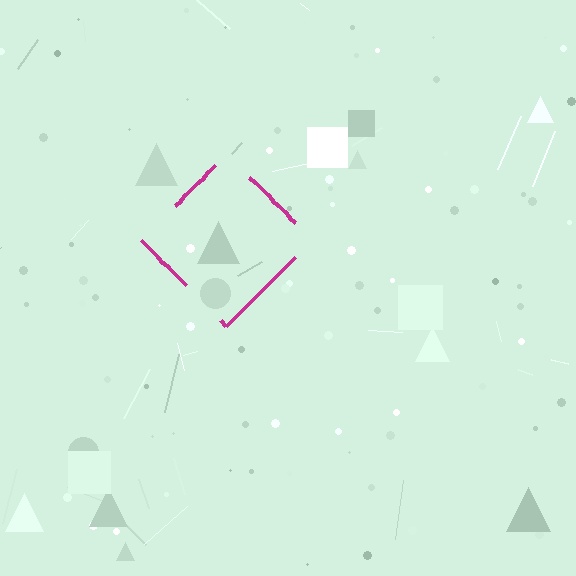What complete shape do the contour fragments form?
The contour fragments form a diamond.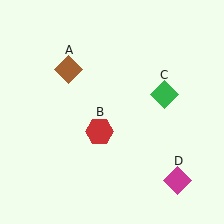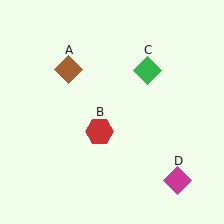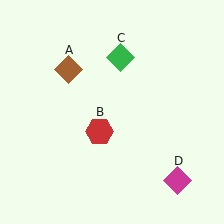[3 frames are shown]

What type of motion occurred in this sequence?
The green diamond (object C) rotated counterclockwise around the center of the scene.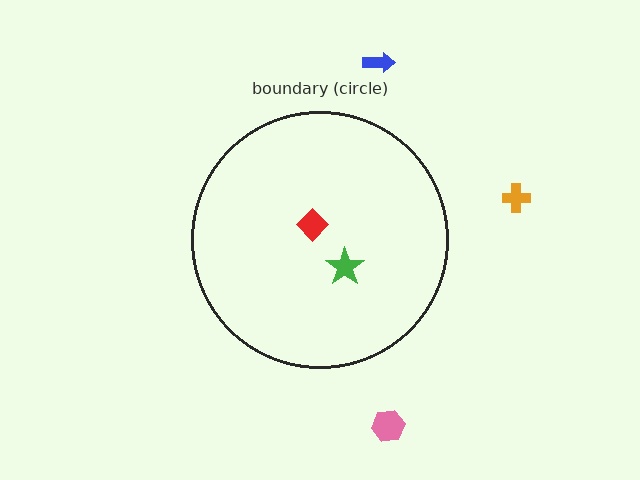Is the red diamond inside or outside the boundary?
Inside.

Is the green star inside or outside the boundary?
Inside.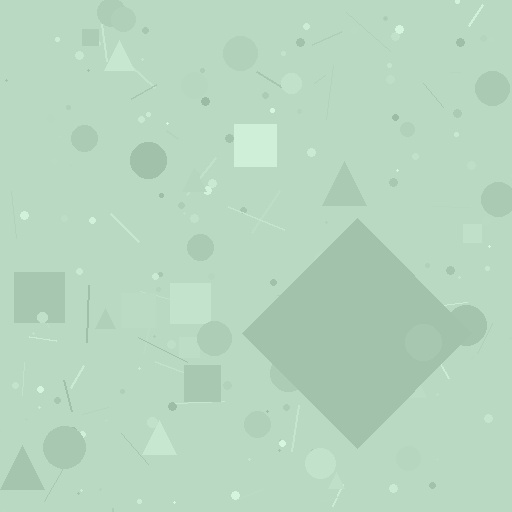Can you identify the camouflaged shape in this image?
The camouflaged shape is a diamond.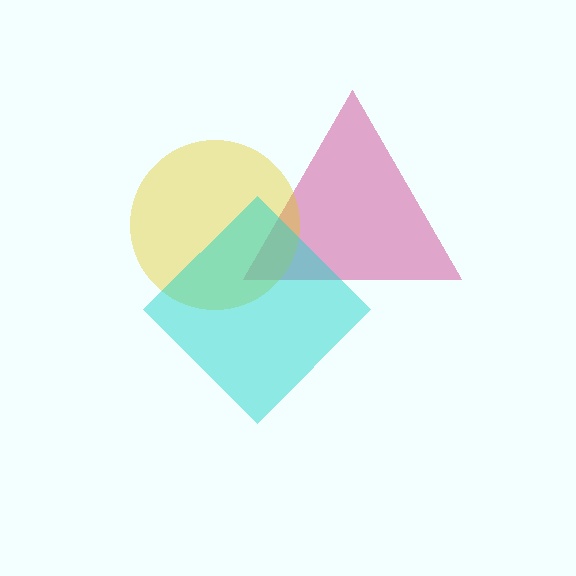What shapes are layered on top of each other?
The layered shapes are: a magenta triangle, a yellow circle, a cyan diamond.